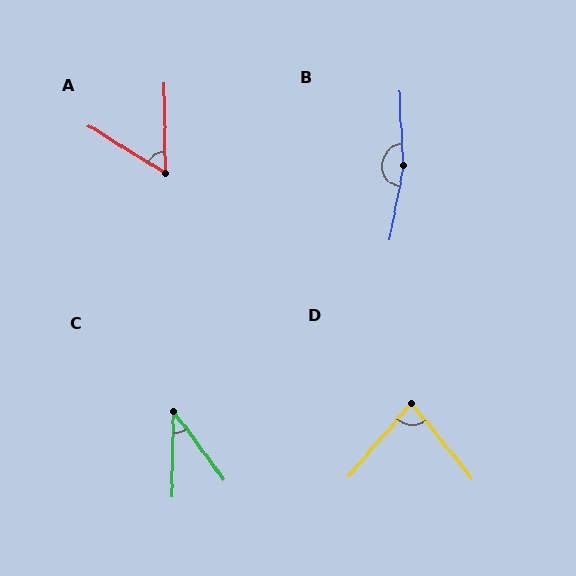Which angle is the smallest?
C, at approximately 38 degrees.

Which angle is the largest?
B, at approximately 167 degrees.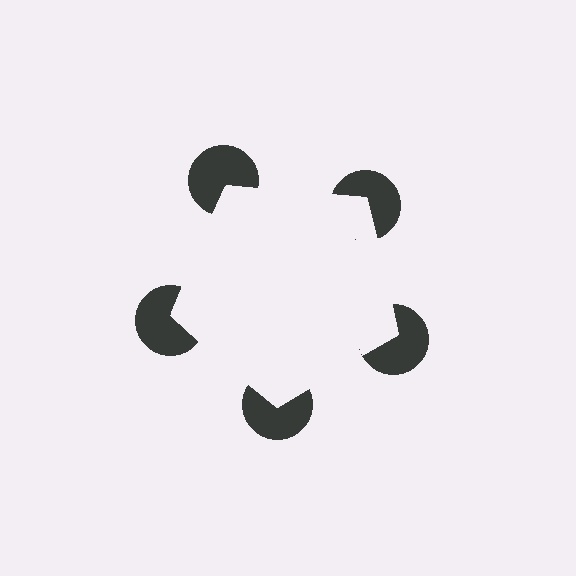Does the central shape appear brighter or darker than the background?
It typically appears slightly brighter than the background, even though no actual brightness change is drawn.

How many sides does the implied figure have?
5 sides.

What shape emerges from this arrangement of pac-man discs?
An illusory pentagon — its edges are inferred from the aligned wedge cuts in the pac-man discs, not physically drawn.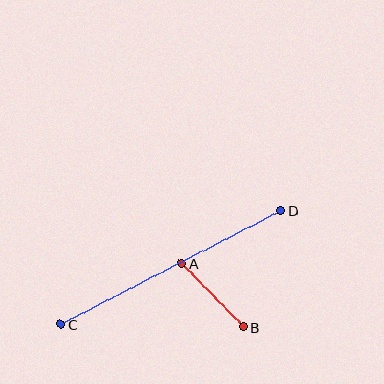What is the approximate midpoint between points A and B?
The midpoint is at approximately (213, 295) pixels.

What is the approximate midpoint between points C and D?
The midpoint is at approximately (171, 268) pixels.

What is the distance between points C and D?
The distance is approximately 248 pixels.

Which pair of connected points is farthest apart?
Points C and D are farthest apart.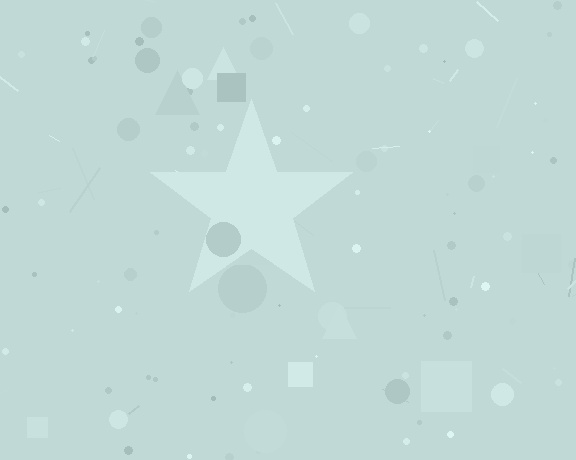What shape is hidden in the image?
A star is hidden in the image.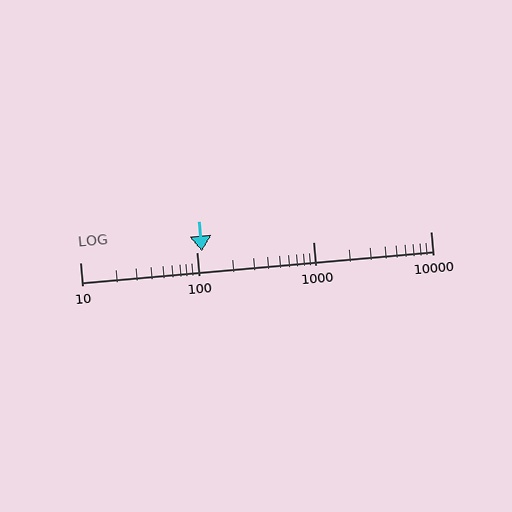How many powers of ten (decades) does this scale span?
The scale spans 3 decades, from 10 to 10000.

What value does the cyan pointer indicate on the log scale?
The pointer indicates approximately 110.